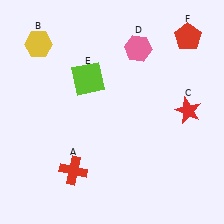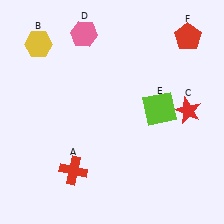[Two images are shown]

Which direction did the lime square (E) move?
The lime square (E) moved right.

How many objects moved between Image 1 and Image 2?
2 objects moved between the two images.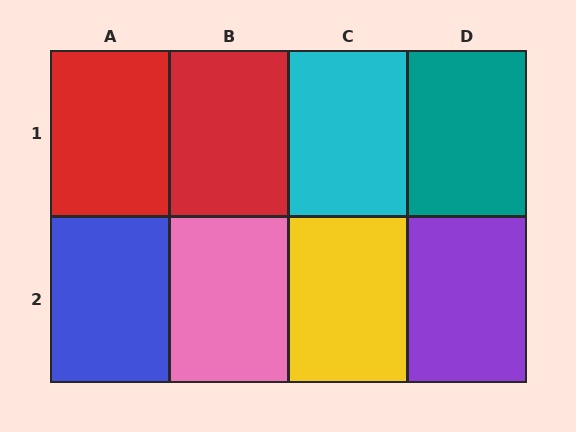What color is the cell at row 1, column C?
Cyan.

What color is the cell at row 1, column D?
Teal.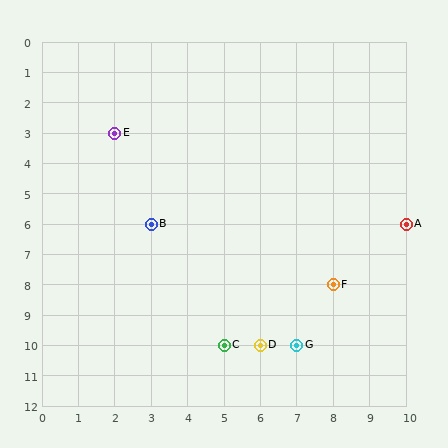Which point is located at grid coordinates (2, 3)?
Point E is at (2, 3).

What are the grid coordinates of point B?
Point B is at grid coordinates (3, 6).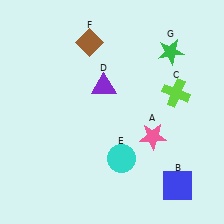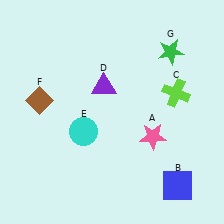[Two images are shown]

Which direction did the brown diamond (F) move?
The brown diamond (F) moved down.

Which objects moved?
The objects that moved are: the cyan circle (E), the brown diamond (F).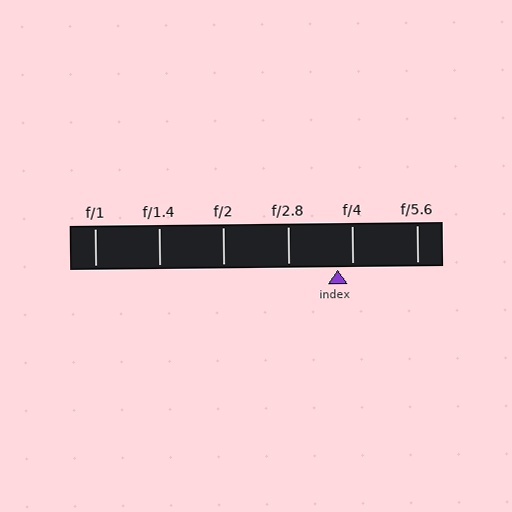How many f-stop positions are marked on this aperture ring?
There are 6 f-stop positions marked.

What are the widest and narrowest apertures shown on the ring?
The widest aperture shown is f/1 and the narrowest is f/5.6.